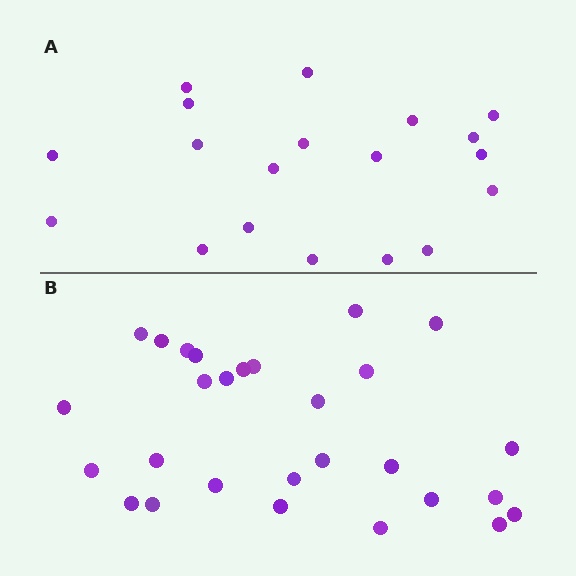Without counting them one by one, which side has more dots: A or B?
Region B (the bottom region) has more dots.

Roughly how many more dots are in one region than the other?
Region B has roughly 8 or so more dots than region A.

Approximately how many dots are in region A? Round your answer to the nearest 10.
About 20 dots. (The exact count is 19, which rounds to 20.)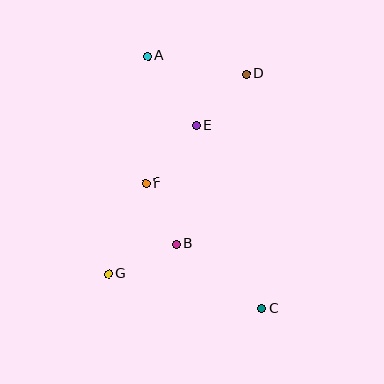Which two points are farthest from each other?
Points A and C are farthest from each other.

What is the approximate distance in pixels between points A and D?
The distance between A and D is approximately 100 pixels.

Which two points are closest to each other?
Points B and F are closest to each other.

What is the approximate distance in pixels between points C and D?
The distance between C and D is approximately 235 pixels.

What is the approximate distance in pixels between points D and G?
The distance between D and G is approximately 243 pixels.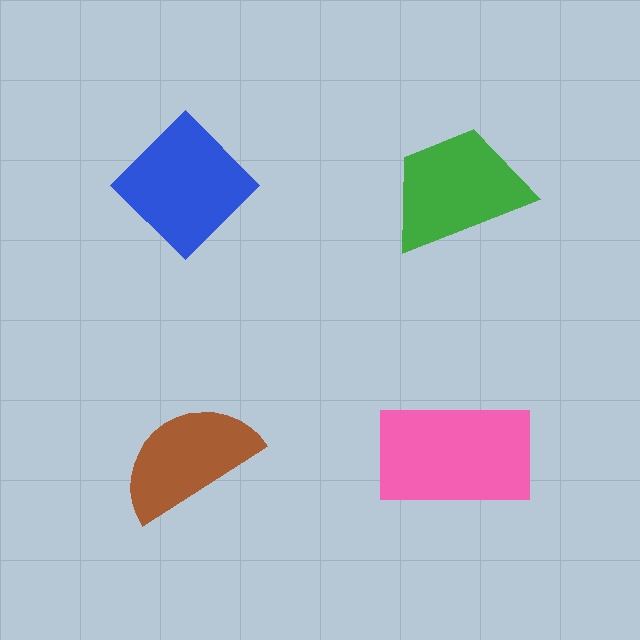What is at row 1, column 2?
A green trapezoid.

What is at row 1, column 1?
A blue diamond.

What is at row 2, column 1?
A brown semicircle.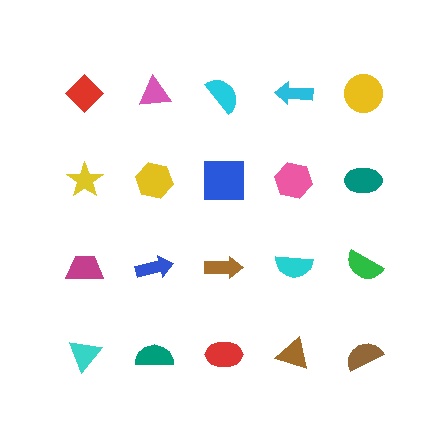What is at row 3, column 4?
A cyan semicircle.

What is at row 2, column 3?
A blue square.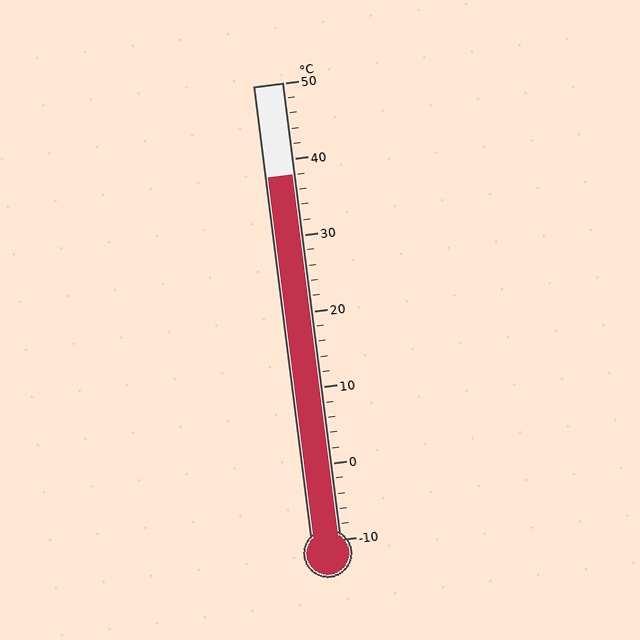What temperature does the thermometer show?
The thermometer shows approximately 38°C.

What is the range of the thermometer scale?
The thermometer scale ranges from -10°C to 50°C.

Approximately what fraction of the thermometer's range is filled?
The thermometer is filled to approximately 80% of its range.